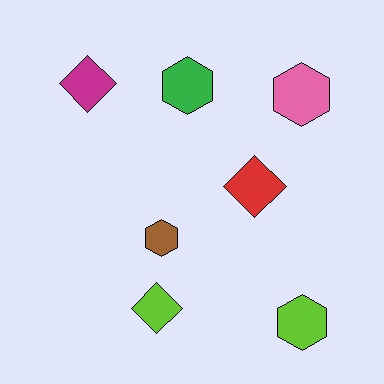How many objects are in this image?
There are 7 objects.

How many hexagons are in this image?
There are 4 hexagons.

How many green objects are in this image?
There is 1 green object.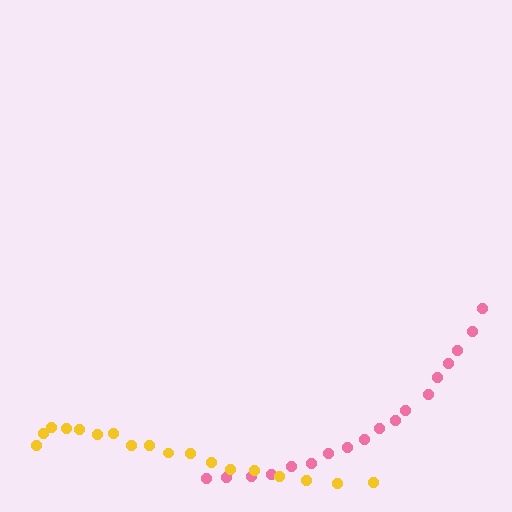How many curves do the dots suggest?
There are 2 distinct paths.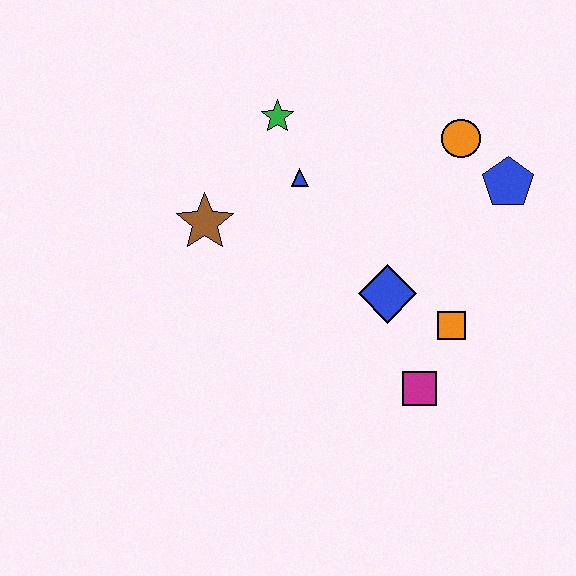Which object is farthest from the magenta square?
The green star is farthest from the magenta square.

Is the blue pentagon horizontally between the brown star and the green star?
No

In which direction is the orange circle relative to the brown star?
The orange circle is to the right of the brown star.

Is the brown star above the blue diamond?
Yes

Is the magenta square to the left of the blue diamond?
No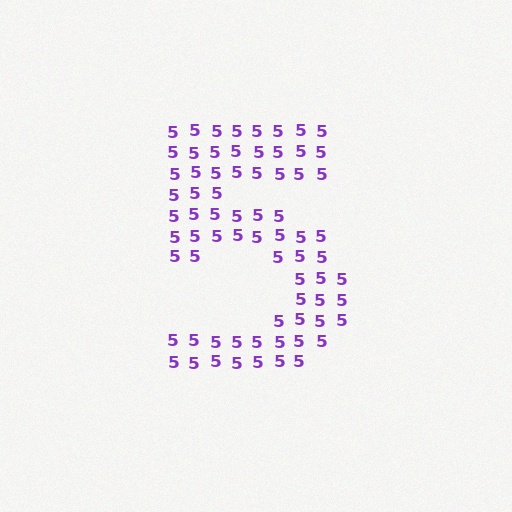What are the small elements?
The small elements are digit 5's.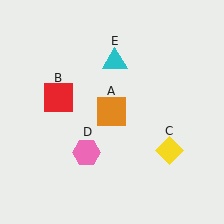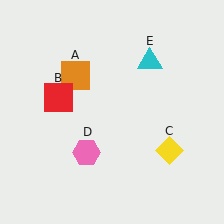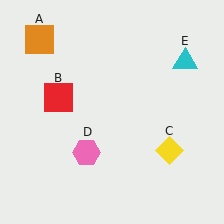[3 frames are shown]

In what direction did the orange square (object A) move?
The orange square (object A) moved up and to the left.